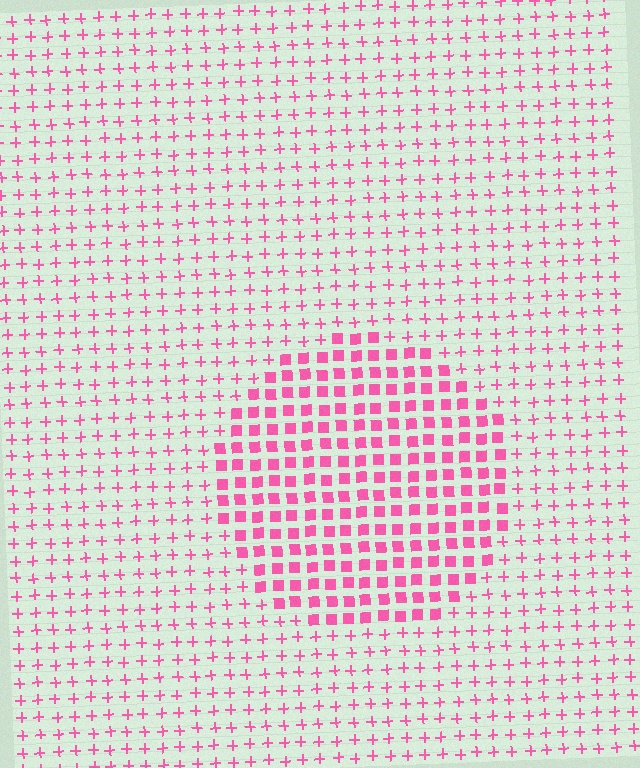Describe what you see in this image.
The image is filled with small pink elements arranged in a uniform grid. A circle-shaped region contains squares, while the surrounding area contains plus signs. The boundary is defined purely by the change in element shape.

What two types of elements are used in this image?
The image uses squares inside the circle region and plus signs outside it.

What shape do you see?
I see a circle.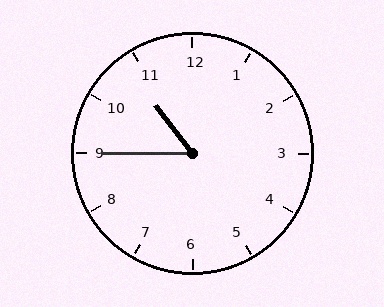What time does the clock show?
10:45.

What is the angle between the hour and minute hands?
Approximately 52 degrees.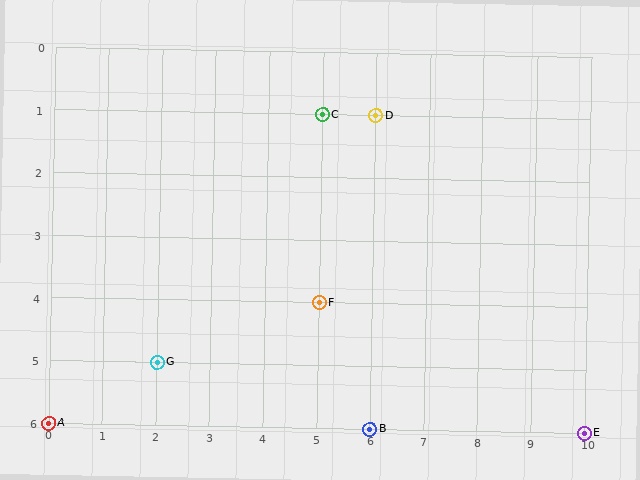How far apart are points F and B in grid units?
Points F and B are 1 column and 2 rows apart (about 2.2 grid units diagonally).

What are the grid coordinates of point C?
Point C is at grid coordinates (5, 1).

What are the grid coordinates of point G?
Point G is at grid coordinates (2, 5).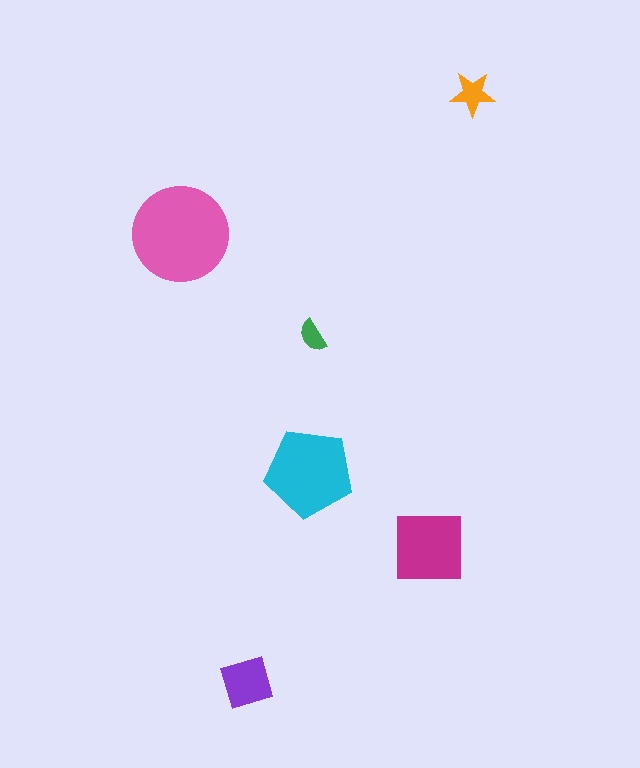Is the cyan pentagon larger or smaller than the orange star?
Larger.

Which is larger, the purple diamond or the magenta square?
The magenta square.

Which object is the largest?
The pink circle.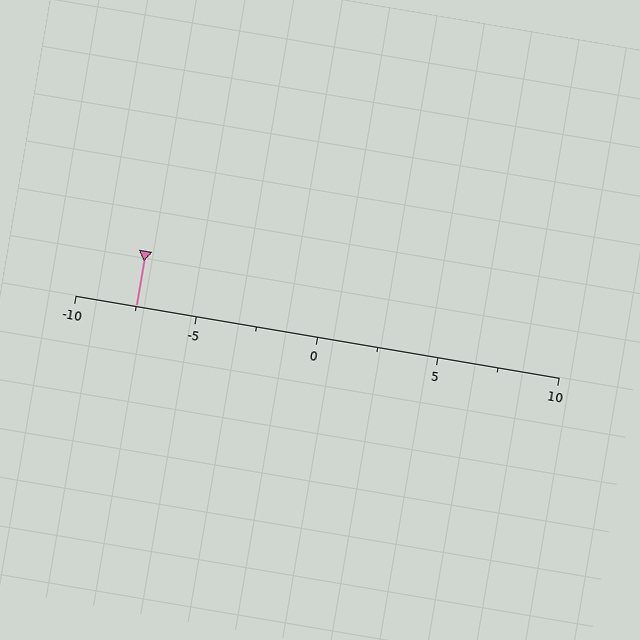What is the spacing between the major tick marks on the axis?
The major ticks are spaced 5 apart.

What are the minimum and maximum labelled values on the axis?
The axis runs from -10 to 10.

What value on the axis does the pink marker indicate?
The marker indicates approximately -7.5.